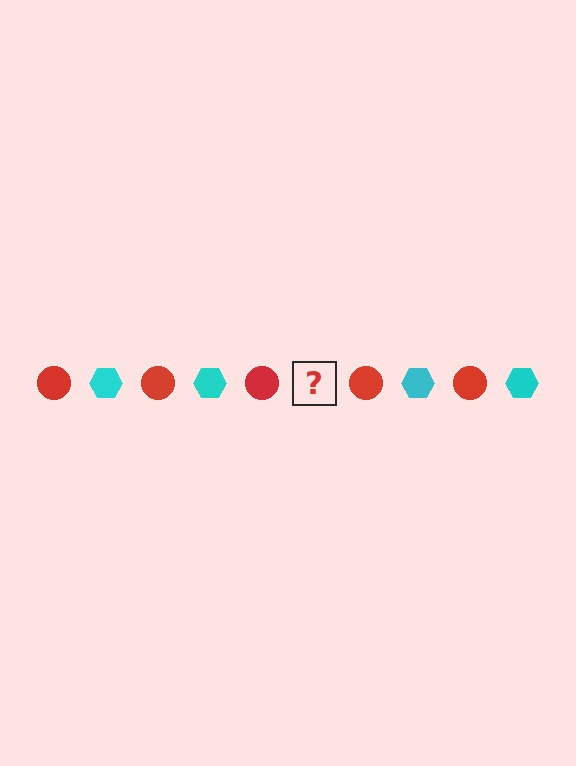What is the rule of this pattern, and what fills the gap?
The rule is that the pattern alternates between red circle and cyan hexagon. The gap should be filled with a cyan hexagon.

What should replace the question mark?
The question mark should be replaced with a cyan hexagon.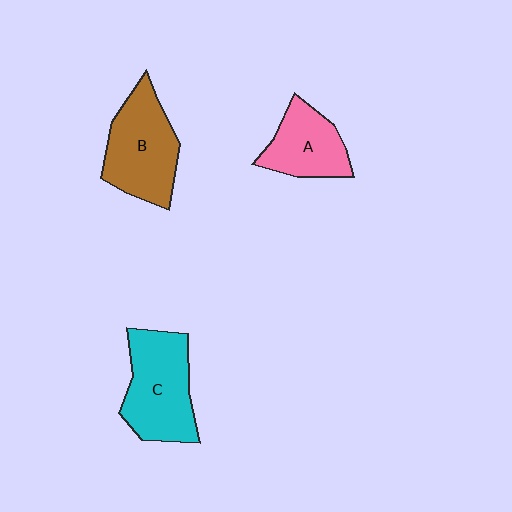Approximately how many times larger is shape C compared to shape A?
Approximately 1.4 times.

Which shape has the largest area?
Shape C (cyan).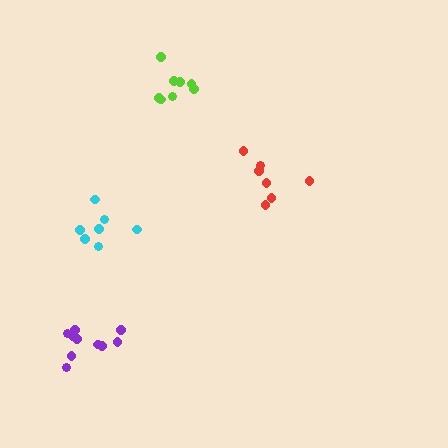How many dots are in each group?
Group 1: 10 dots, Group 2: 7 dots, Group 3: 7 dots, Group 4: 8 dots (32 total).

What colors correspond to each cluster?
The clusters are colored: purple, cyan, red, lime.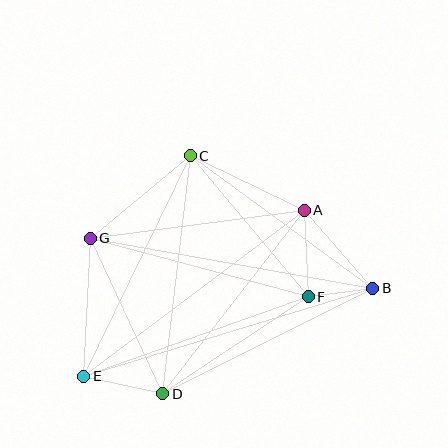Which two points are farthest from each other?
Points B and E are farthest from each other.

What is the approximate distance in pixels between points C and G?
The distance between C and G is approximately 129 pixels.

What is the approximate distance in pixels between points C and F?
The distance between C and F is approximately 184 pixels.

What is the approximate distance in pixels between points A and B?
The distance between A and B is approximately 104 pixels.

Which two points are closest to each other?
Points B and F are closest to each other.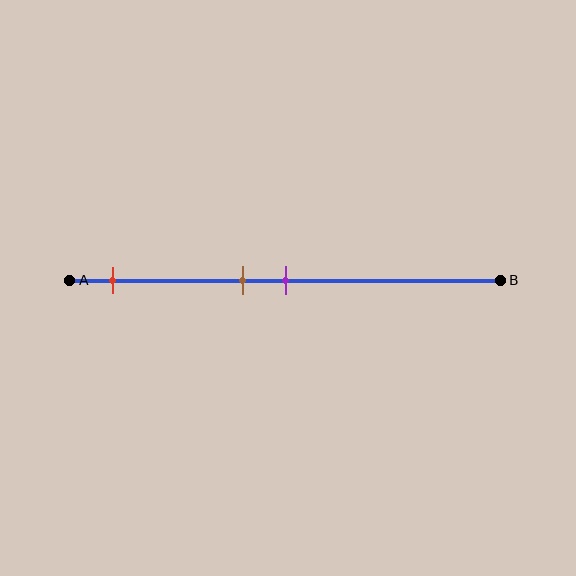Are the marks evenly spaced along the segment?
No, the marks are not evenly spaced.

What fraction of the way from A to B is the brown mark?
The brown mark is approximately 40% (0.4) of the way from A to B.